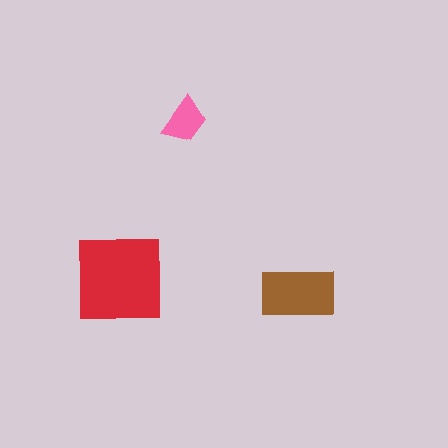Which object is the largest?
The red square.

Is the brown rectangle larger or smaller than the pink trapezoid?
Larger.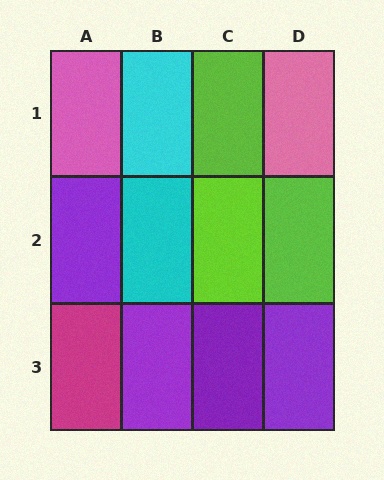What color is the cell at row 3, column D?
Purple.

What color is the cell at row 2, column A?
Purple.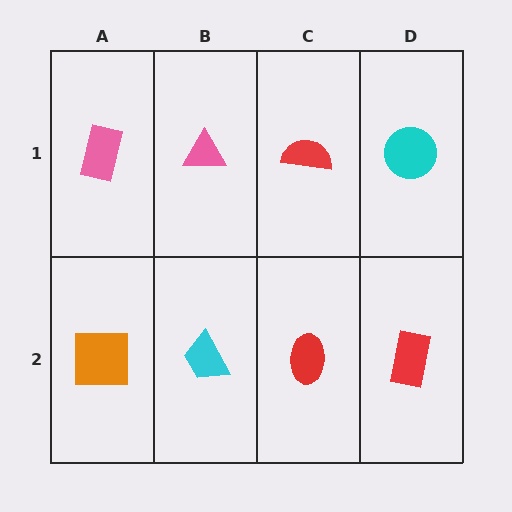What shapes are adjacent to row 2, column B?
A pink triangle (row 1, column B), an orange square (row 2, column A), a red ellipse (row 2, column C).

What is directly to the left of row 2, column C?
A cyan trapezoid.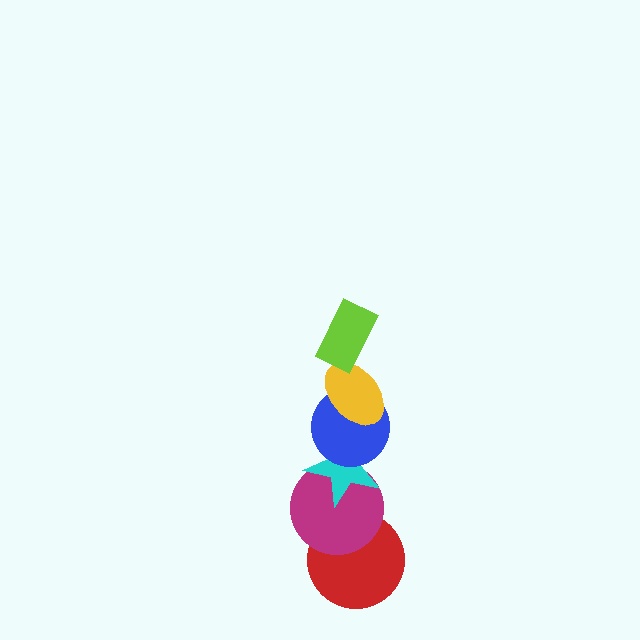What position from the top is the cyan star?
The cyan star is 4th from the top.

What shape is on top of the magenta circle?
The cyan star is on top of the magenta circle.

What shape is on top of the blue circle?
The yellow ellipse is on top of the blue circle.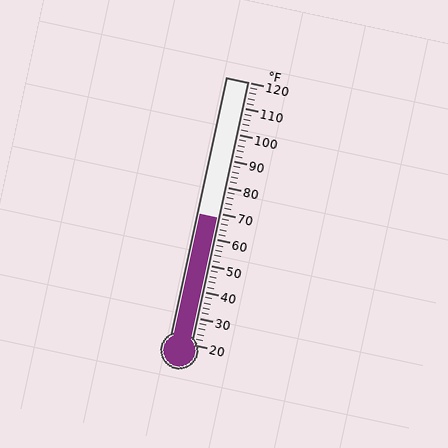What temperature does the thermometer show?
The thermometer shows approximately 68°F.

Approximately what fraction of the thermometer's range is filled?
The thermometer is filled to approximately 50% of its range.